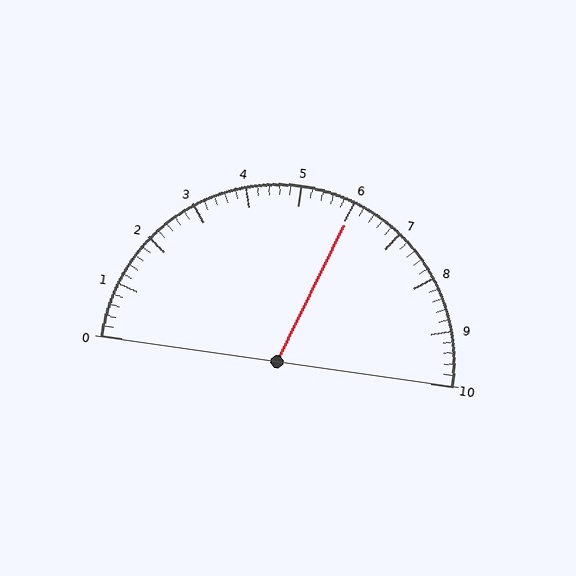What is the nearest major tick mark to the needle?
The nearest major tick mark is 6.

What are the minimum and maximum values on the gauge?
The gauge ranges from 0 to 10.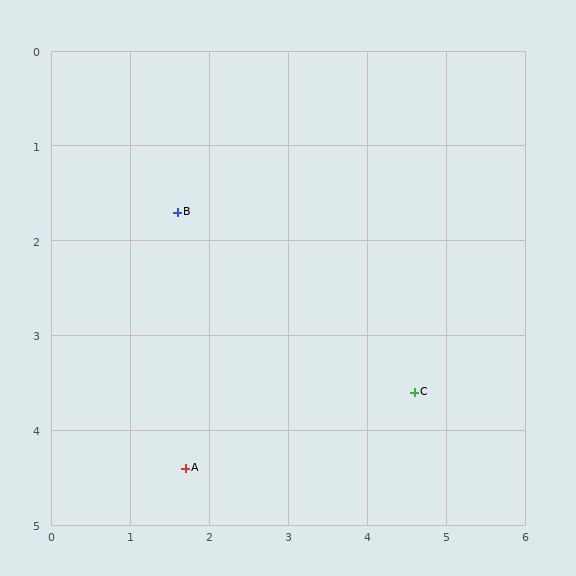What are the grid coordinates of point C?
Point C is at approximately (4.6, 3.6).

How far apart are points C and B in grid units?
Points C and B are about 3.6 grid units apart.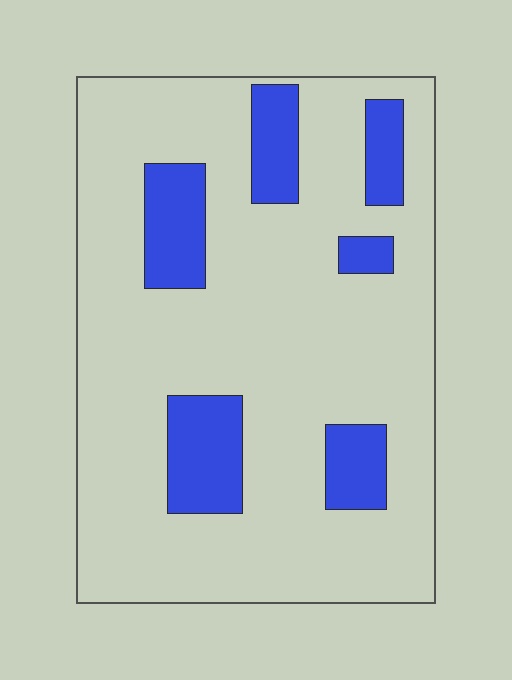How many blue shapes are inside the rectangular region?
6.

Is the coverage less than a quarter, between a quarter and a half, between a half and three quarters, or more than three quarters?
Less than a quarter.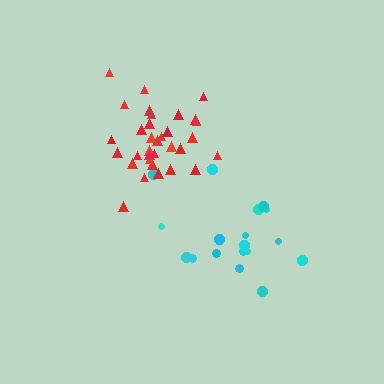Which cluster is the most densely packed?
Red.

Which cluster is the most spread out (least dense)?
Cyan.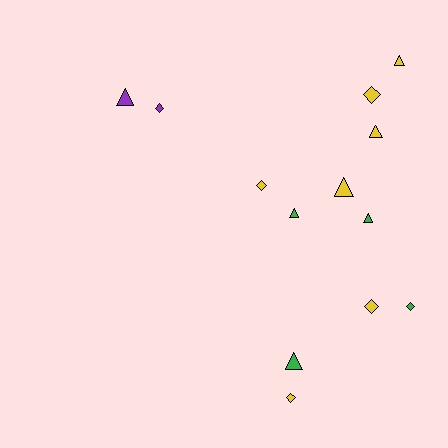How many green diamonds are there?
There is 1 green diamond.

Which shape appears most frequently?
Triangle, with 7 objects.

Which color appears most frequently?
Yellow, with 7 objects.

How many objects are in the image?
There are 13 objects.